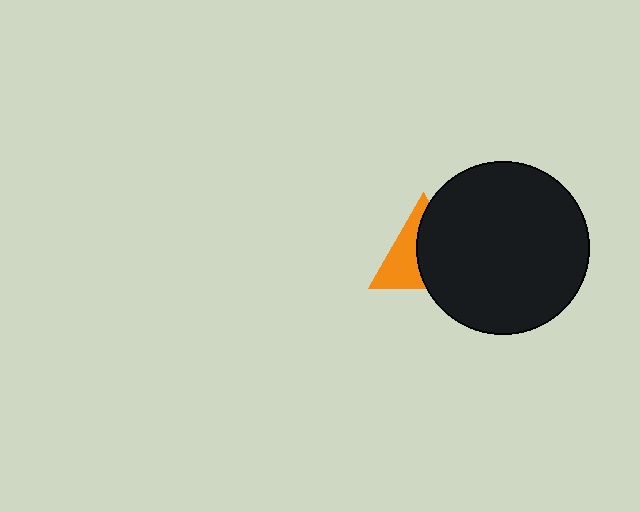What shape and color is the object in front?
The object in front is a black circle.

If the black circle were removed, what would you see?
You would see the complete orange triangle.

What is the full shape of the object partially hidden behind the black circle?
The partially hidden object is an orange triangle.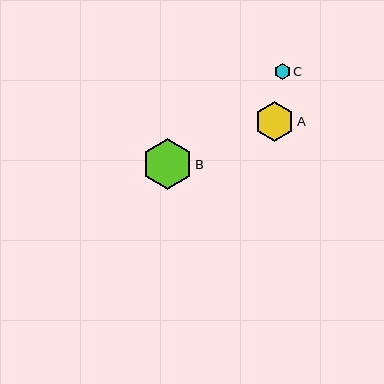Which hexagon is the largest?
Hexagon B is the largest with a size of approximately 50 pixels.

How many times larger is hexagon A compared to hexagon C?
Hexagon A is approximately 2.5 times the size of hexagon C.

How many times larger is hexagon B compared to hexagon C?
Hexagon B is approximately 3.2 times the size of hexagon C.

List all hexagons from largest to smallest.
From largest to smallest: B, A, C.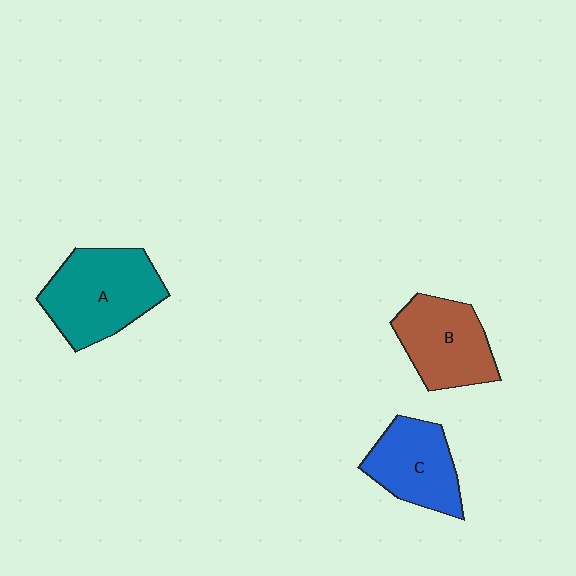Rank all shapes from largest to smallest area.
From largest to smallest: A (teal), B (brown), C (blue).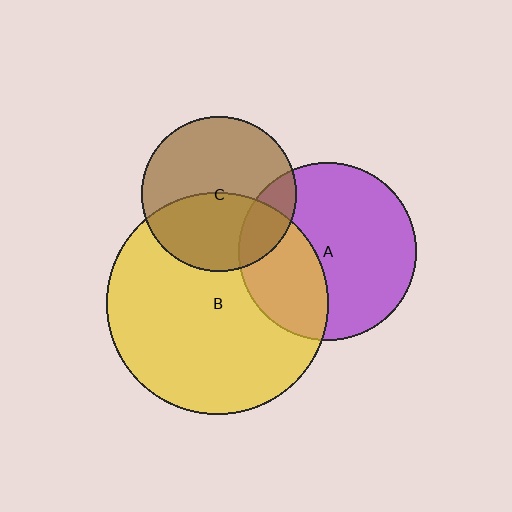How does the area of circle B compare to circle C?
Approximately 2.1 times.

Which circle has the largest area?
Circle B (yellow).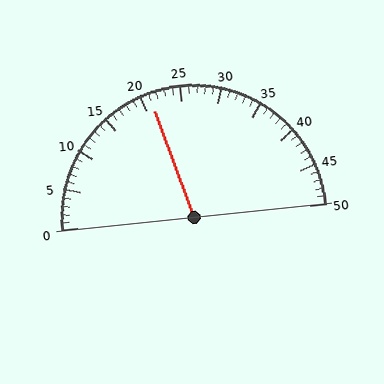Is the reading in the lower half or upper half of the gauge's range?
The reading is in the lower half of the range (0 to 50).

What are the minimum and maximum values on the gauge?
The gauge ranges from 0 to 50.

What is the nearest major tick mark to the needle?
The nearest major tick mark is 20.